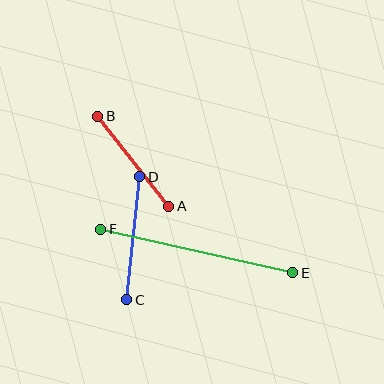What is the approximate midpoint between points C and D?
The midpoint is at approximately (133, 238) pixels.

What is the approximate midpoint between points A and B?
The midpoint is at approximately (133, 161) pixels.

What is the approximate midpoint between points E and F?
The midpoint is at approximately (197, 251) pixels.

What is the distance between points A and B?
The distance is approximately 114 pixels.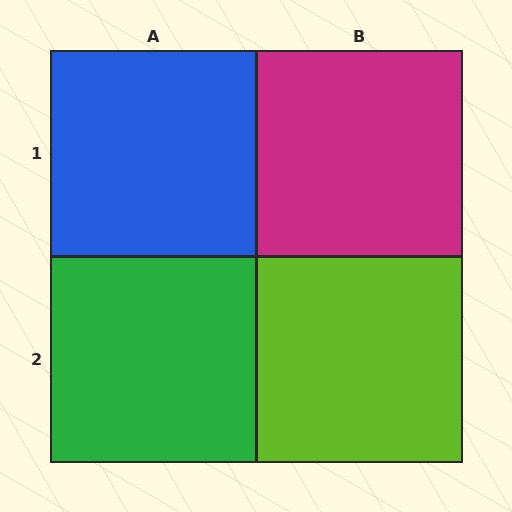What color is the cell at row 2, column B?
Lime.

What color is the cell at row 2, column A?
Green.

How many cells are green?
1 cell is green.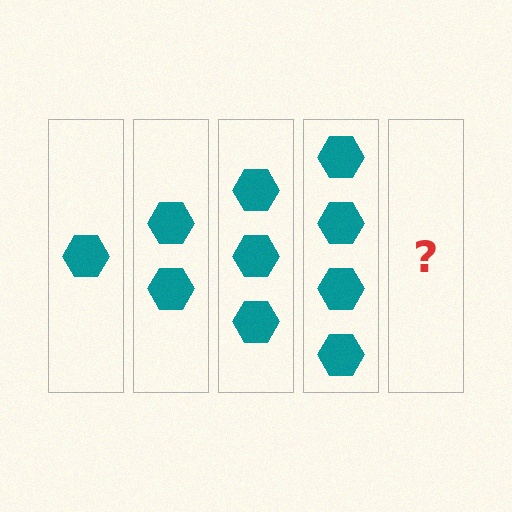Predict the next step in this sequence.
The next step is 5 hexagons.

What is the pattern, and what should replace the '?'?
The pattern is that each step adds one more hexagon. The '?' should be 5 hexagons.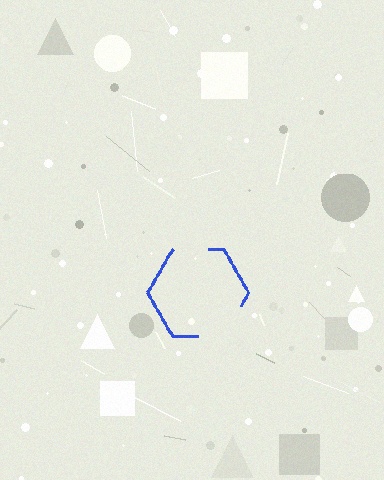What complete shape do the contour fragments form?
The contour fragments form a hexagon.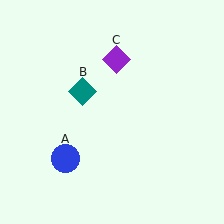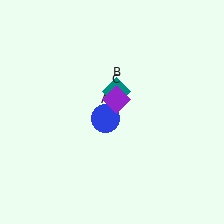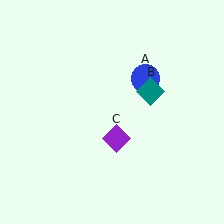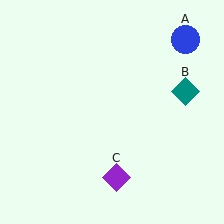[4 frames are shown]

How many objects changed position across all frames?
3 objects changed position: blue circle (object A), teal diamond (object B), purple diamond (object C).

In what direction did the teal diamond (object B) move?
The teal diamond (object B) moved right.